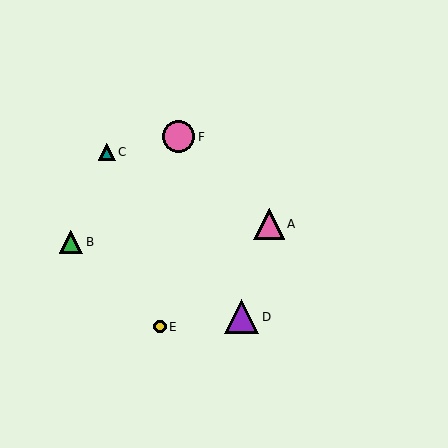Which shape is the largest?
The purple triangle (labeled D) is the largest.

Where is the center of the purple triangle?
The center of the purple triangle is at (242, 317).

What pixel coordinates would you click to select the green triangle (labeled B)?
Click at (71, 242) to select the green triangle B.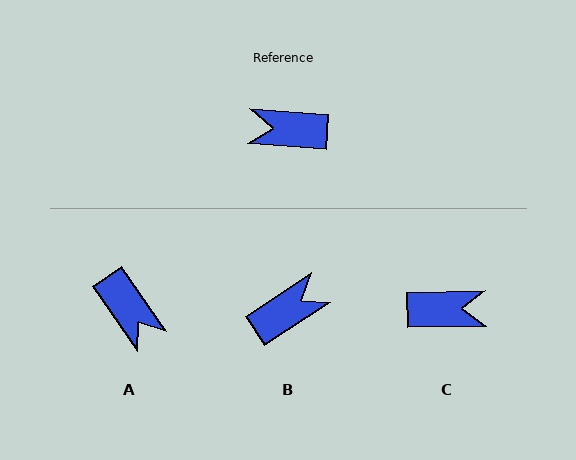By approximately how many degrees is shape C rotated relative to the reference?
Approximately 175 degrees clockwise.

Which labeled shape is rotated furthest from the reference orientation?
C, about 175 degrees away.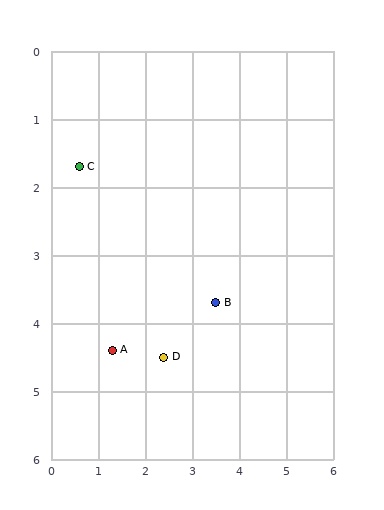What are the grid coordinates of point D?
Point D is at approximately (2.4, 4.5).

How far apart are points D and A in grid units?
Points D and A are about 1.1 grid units apart.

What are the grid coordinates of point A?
Point A is at approximately (1.3, 4.4).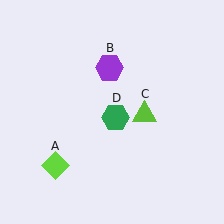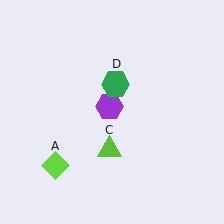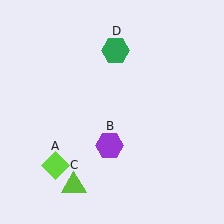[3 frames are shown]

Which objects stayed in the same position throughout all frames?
Lime diamond (object A) remained stationary.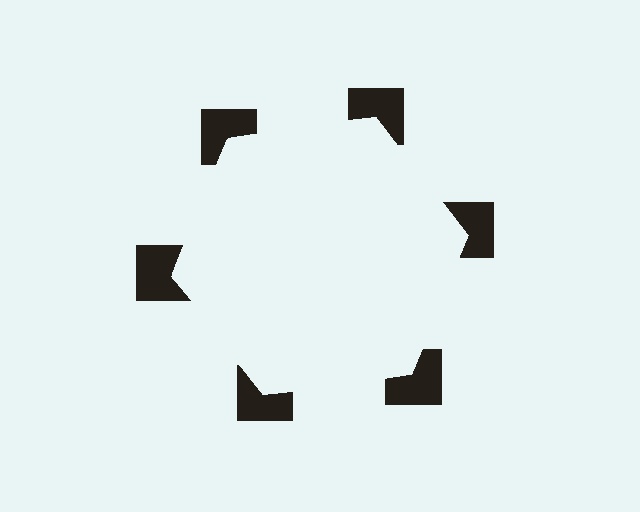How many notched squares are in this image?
There are 6 — one at each vertex of the illusory hexagon.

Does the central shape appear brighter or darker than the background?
It typically appears slightly brighter than the background, even though no actual brightness change is drawn.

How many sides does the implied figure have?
6 sides.